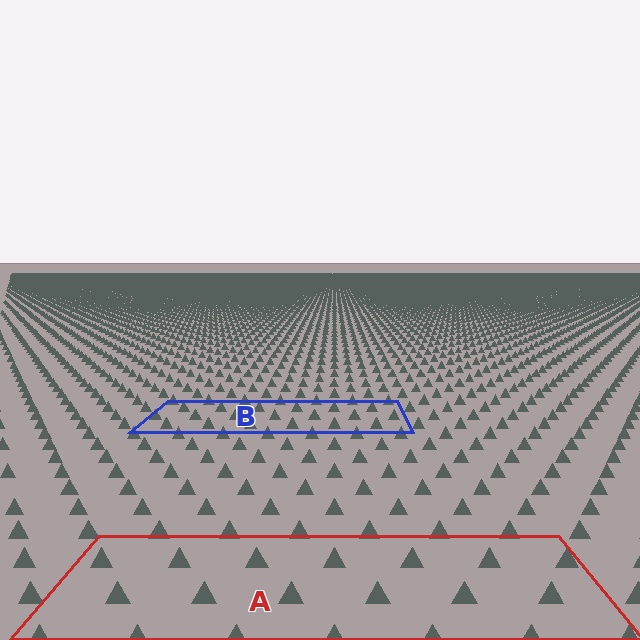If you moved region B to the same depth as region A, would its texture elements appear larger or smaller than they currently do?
They would appear larger. At a closer depth, the same texture elements are projected at a bigger on-screen size.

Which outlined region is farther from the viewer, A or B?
Region B is farther from the viewer — the texture elements inside it appear smaller and more densely packed.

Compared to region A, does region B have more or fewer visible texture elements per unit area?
Region B has more texture elements per unit area — they are packed more densely because it is farther away.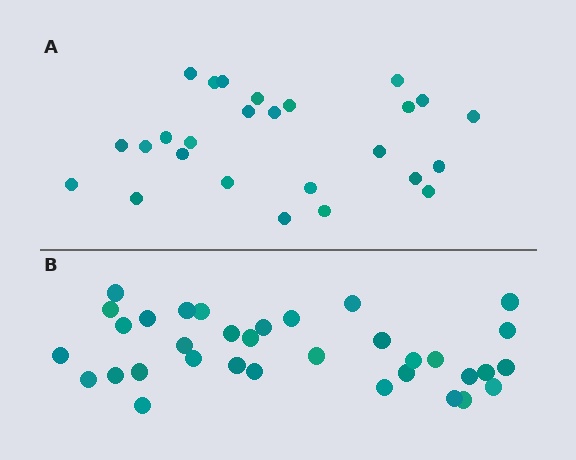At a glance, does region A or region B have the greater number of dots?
Region B (the bottom region) has more dots.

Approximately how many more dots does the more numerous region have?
Region B has roughly 8 or so more dots than region A.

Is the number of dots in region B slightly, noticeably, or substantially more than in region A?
Region B has noticeably more, but not dramatically so. The ratio is roughly 1.3 to 1.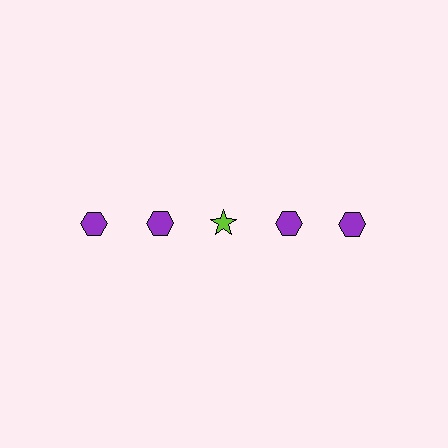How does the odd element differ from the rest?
It differs in both color (lime instead of purple) and shape (star instead of hexagon).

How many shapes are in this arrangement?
There are 5 shapes arranged in a grid pattern.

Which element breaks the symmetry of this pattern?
The lime star in the top row, center column breaks the symmetry. All other shapes are purple hexagons.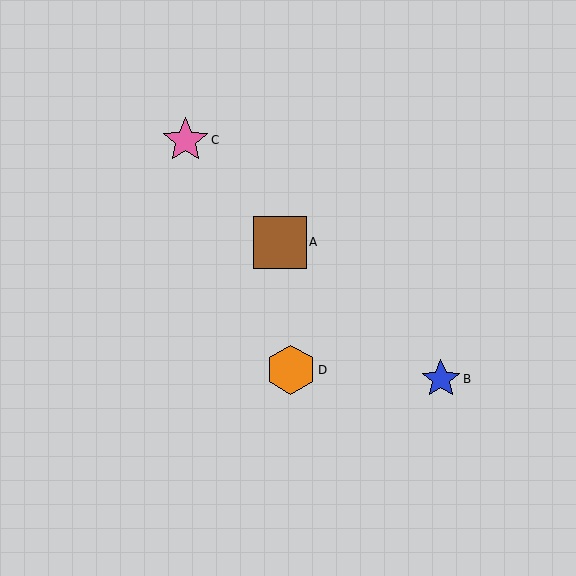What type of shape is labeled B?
Shape B is a blue star.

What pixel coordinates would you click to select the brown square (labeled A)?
Click at (280, 242) to select the brown square A.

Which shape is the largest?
The brown square (labeled A) is the largest.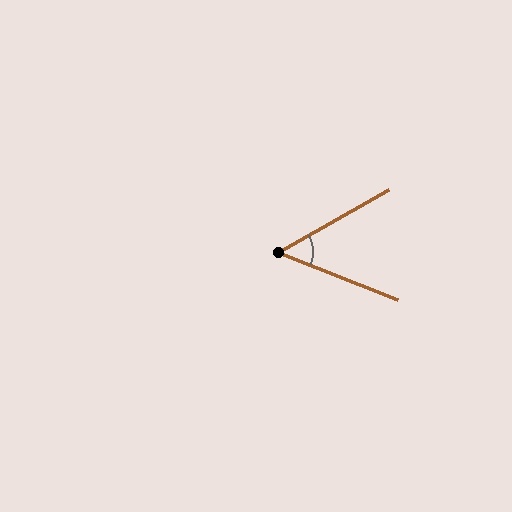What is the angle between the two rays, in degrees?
Approximately 51 degrees.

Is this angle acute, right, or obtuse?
It is acute.